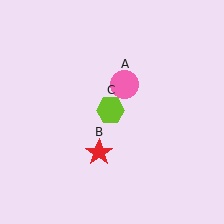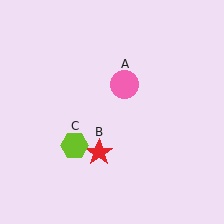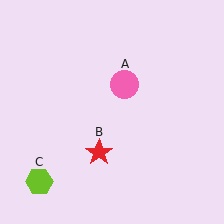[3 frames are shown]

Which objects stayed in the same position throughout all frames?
Pink circle (object A) and red star (object B) remained stationary.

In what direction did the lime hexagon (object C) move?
The lime hexagon (object C) moved down and to the left.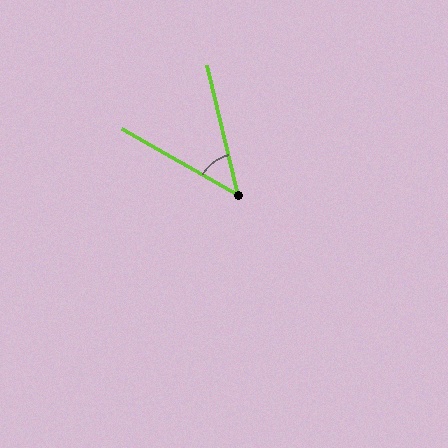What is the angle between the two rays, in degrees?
Approximately 47 degrees.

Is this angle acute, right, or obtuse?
It is acute.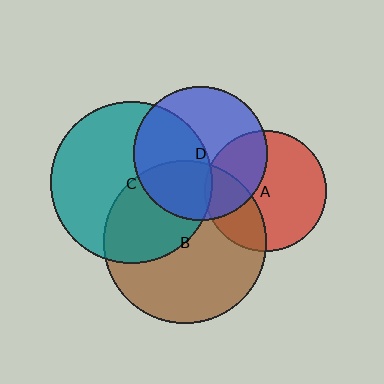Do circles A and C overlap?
Yes.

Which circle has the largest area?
Circle B (brown).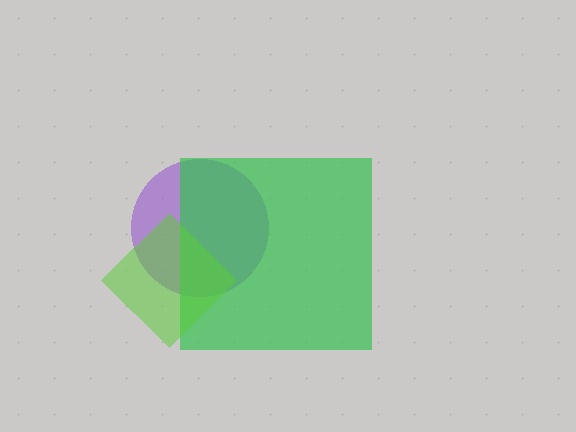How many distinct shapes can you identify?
There are 3 distinct shapes: a purple circle, a green square, a lime diamond.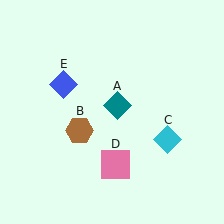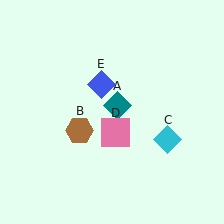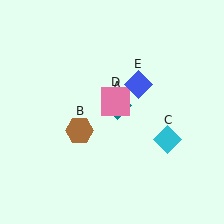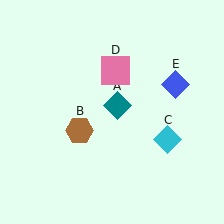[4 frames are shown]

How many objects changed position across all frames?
2 objects changed position: pink square (object D), blue diamond (object E).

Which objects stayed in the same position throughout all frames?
Teal diamond (object A) and brown hexagon (object B) and cyan diamond (object C) remained stationary.